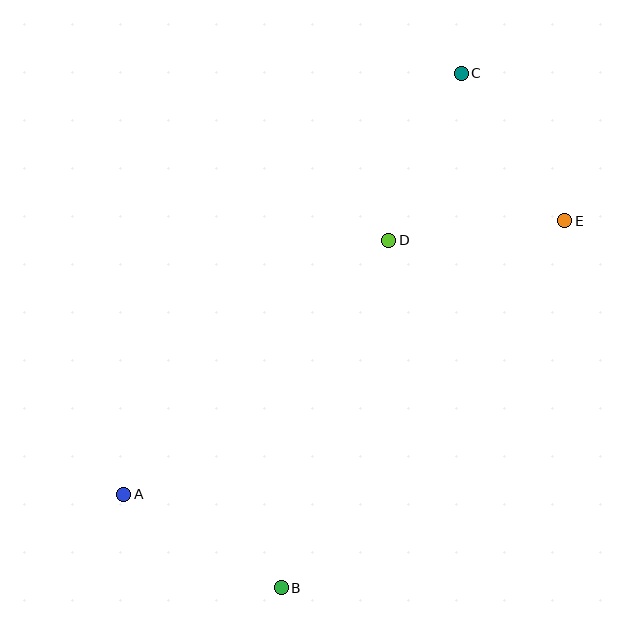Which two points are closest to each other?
Points D and E are closest to each other.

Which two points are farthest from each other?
Points B and C are farthest from each other.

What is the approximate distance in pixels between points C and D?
The distance between C and D is approximately 182 pixels.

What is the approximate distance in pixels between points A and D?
The distance between A and D is approximately 367 pixels.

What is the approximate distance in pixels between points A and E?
The distance between A and E is approximately 519 pixels.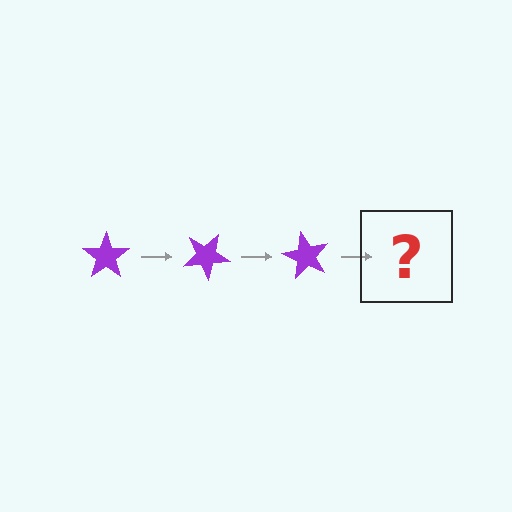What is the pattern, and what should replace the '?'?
The pattern is that the star rotates 30 degrees each step. The '?' should be a purple star rotated 90 degrees.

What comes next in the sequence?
The next element should be a purple star rotated 90 degrees.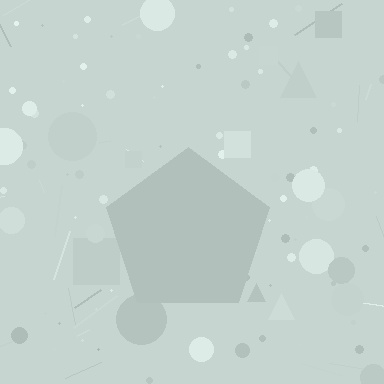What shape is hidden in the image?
A pentagon is hidden in the image.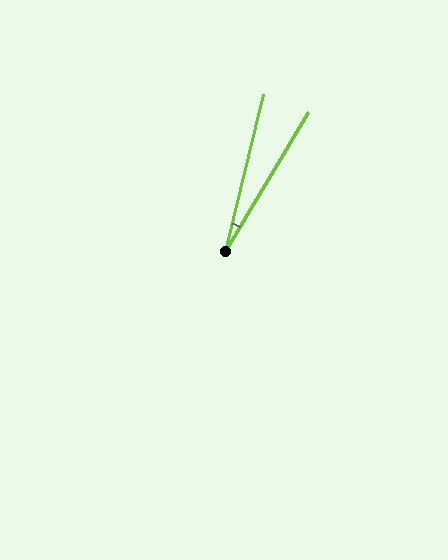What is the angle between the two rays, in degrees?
Approximately 17 degrees.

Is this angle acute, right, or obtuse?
It is acute.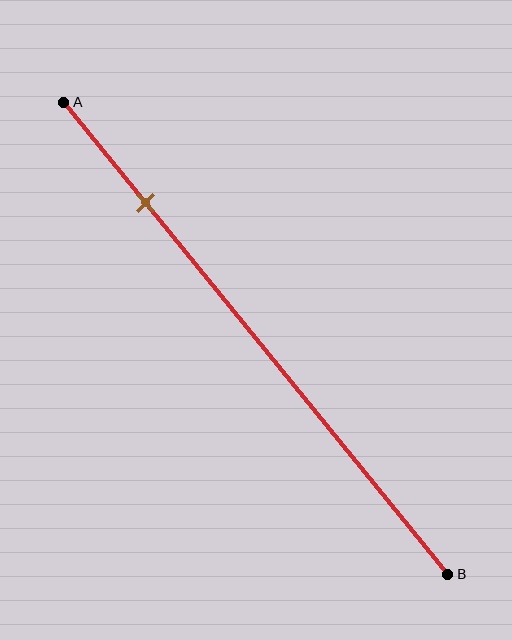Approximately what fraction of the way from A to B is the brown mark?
The brown mark is approximately 20% of the way from A to B.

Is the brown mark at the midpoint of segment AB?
No, the mark is at about 20% from A, not at the 50% midpoint.